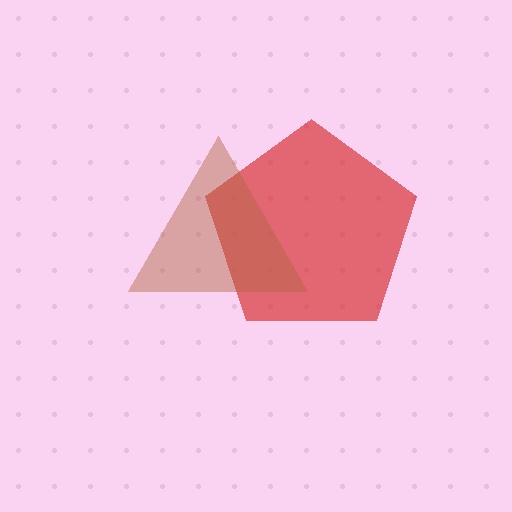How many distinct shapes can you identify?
There are 2 distinct shapes: a red pentagon, a brown triangle.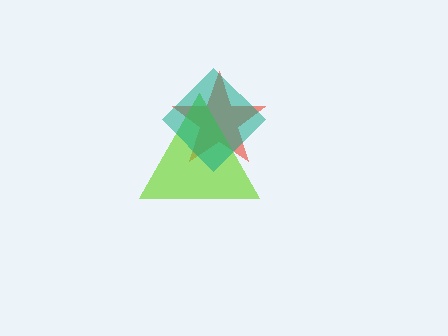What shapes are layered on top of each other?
The layered shapes are: a red star, a lime triangle, a teal diamond.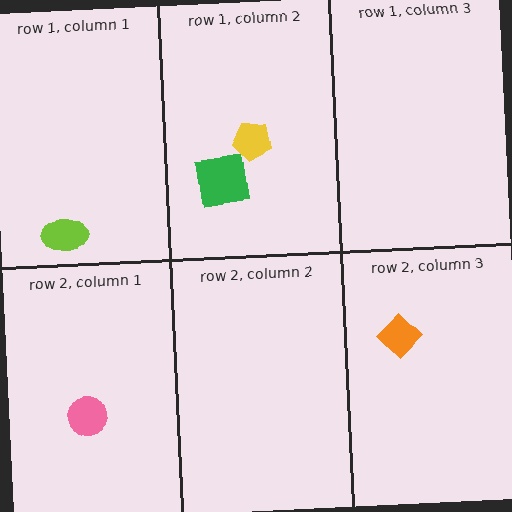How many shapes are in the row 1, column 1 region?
1.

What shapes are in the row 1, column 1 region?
The lime ellipse.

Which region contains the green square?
The row 1, column 2 region.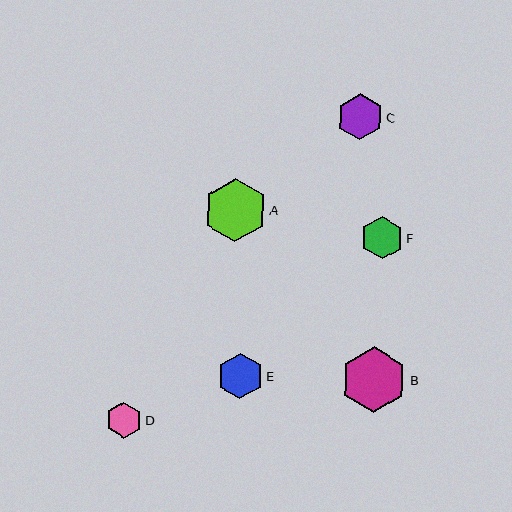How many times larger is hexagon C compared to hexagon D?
Hexagon C is approximately 1.3 times the size of hexagon D.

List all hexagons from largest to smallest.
From largest to smallest: B, A, C, E, F, D.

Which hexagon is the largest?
Hexagon B is the largest with a size of approximately 65 pixels.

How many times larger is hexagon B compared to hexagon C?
Hexagon B is approximately 1.4 times the size of hexagon C.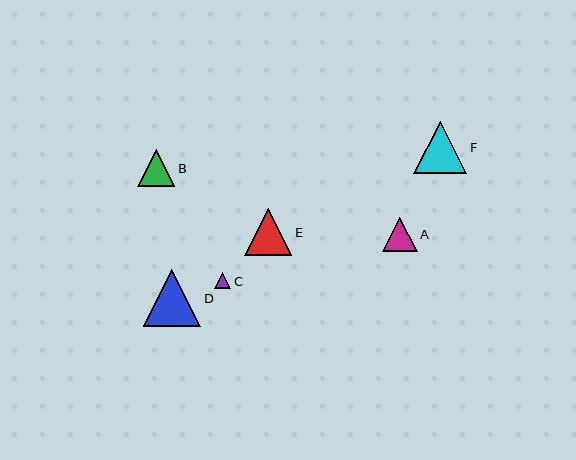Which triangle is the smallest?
Triangle C is the smallest with a size of approximately 16 pixels.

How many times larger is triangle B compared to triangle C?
Triangle B is approximately 2.3 times the size of triangle C.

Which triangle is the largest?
Triangle D is the largest with a size of approximately 58 pixels.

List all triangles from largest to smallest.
From largest to smallest: D, F, E, B, A, C.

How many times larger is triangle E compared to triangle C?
Triangle E is approximately 2.9 times the size of triangle C.